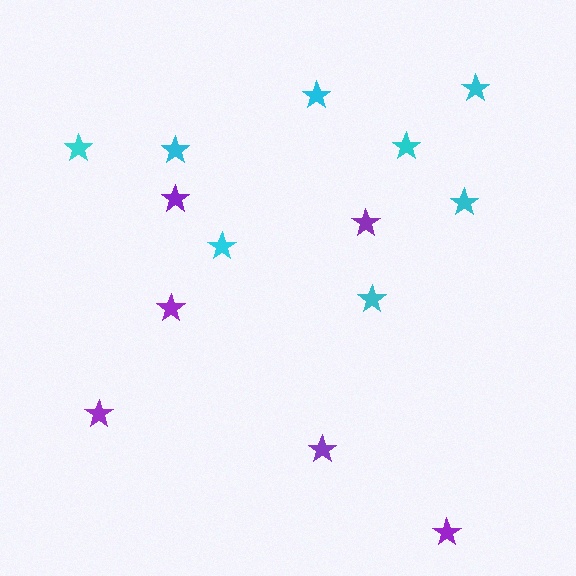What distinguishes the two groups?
There are 2 groups: one group of cyan stars (8) and one group of purple stars (6).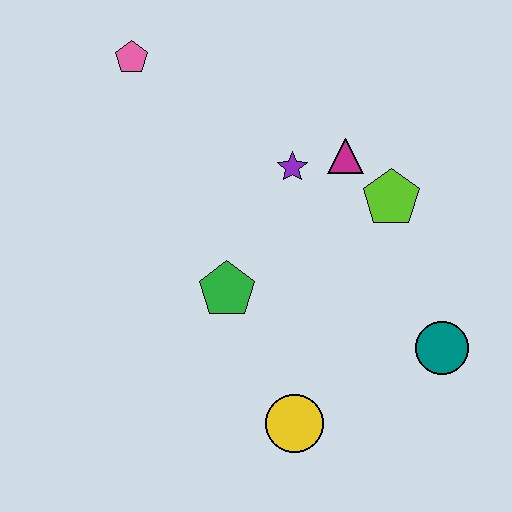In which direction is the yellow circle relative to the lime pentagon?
The yellow circle is below the lime pentagon.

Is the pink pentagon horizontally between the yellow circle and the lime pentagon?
No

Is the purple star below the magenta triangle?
Yes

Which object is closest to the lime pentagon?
The magenta triangle is closest to the lime pentagon.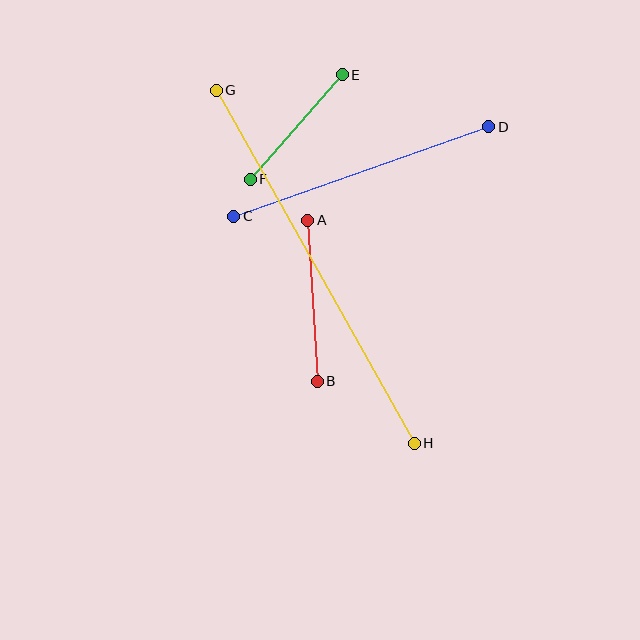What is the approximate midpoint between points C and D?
The midpoint is at approximately (361, 172) pixels.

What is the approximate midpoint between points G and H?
The midpoint is at approximately (315, 267) pixels.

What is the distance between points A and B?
The distance is approximately 161 pixels.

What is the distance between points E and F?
The distance is approximately 139 pixels.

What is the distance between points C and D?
The distance is approximately 270 pixels.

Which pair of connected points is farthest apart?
Points G and H are farthest apart.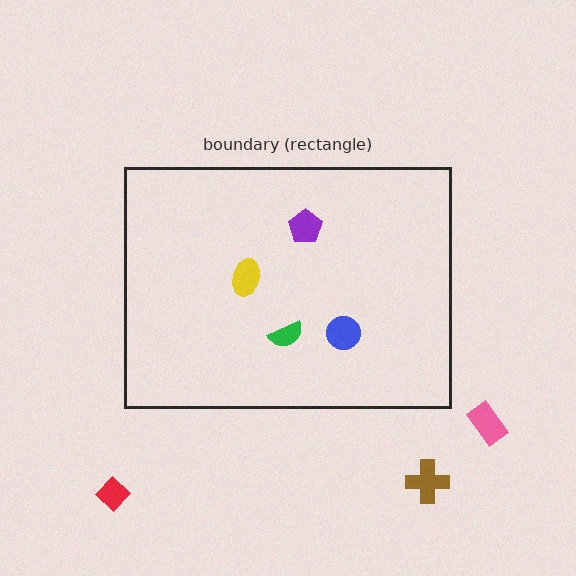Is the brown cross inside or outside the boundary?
Outside.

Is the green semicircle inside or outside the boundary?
Inside.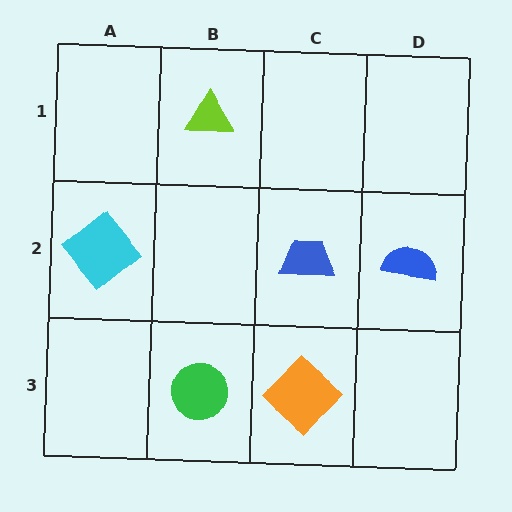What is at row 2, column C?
A blue trapezoid.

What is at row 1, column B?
A lime triangle.